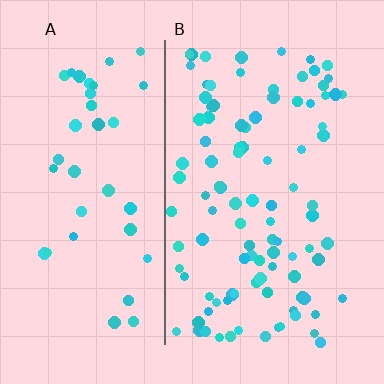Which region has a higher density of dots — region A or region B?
B (the right).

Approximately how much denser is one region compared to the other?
Approximately 2.5× — region B over region A.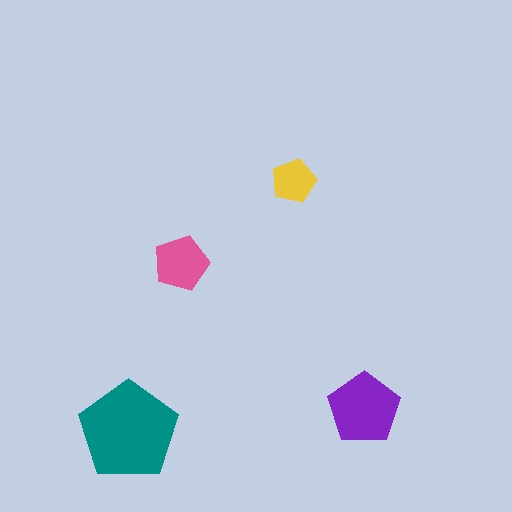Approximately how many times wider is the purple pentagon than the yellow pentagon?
About 1.5 times wider.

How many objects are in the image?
There are 4 objects in the image.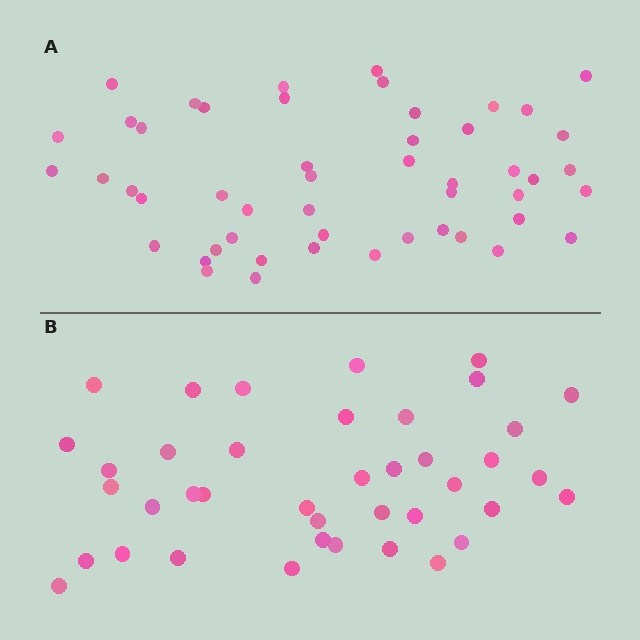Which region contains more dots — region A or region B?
Region A (the top region) has more dots.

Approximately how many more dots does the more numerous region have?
Region A has roughly 10 or so more dots than region B.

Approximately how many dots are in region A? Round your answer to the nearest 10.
About 50 dots.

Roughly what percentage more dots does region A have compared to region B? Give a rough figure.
About 25% more.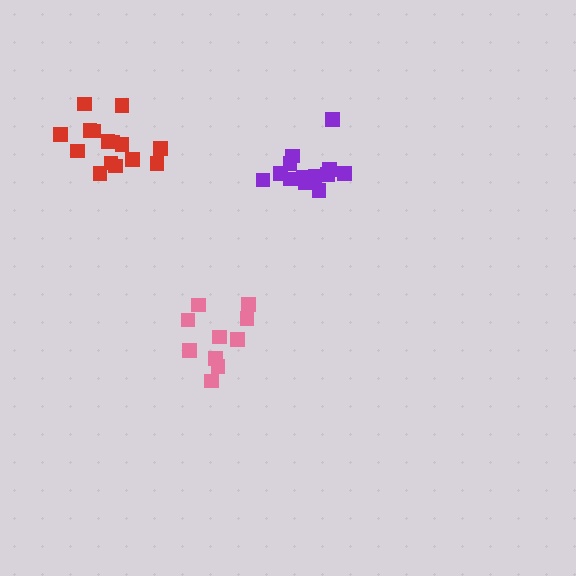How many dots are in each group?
Group 1: 10 dots, Group 2: 13 dots, Group 3: 15 dots (38 total).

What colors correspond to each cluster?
The clusters are colored: pink, purple, red.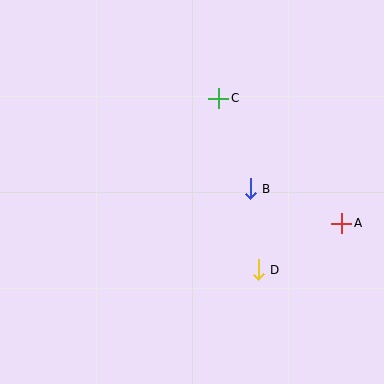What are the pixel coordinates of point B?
Point B is at (250, 189).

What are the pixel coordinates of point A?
Point A is at (342, 223).